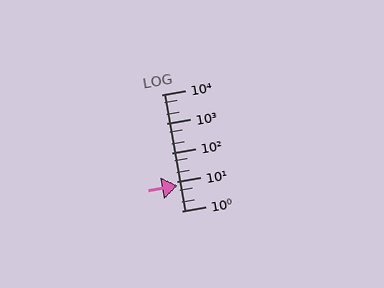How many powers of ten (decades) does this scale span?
The scale spans 4 decades, from 1 to 10000.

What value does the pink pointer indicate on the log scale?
The pointer indicates approximately 7.3.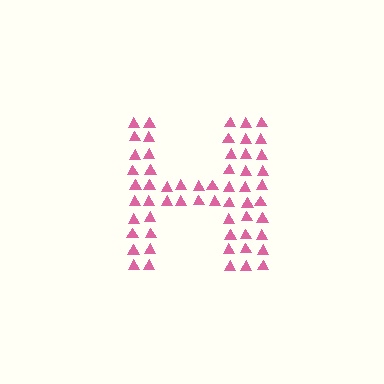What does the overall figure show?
The overall figure shows the letter H.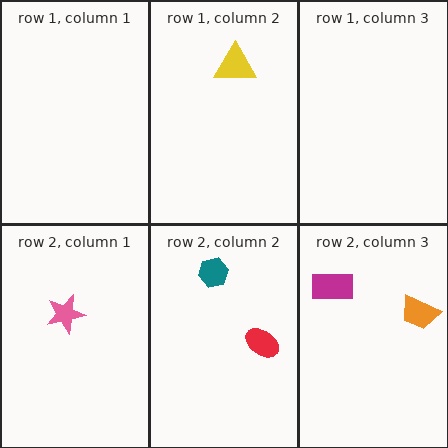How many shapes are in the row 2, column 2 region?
2.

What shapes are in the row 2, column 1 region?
The pink star.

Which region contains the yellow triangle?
The row 1, column 2 region.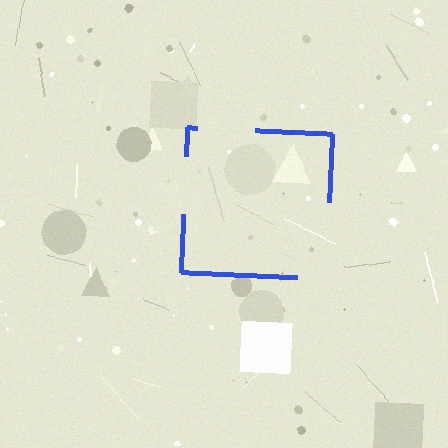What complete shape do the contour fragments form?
The contour fragments form a square.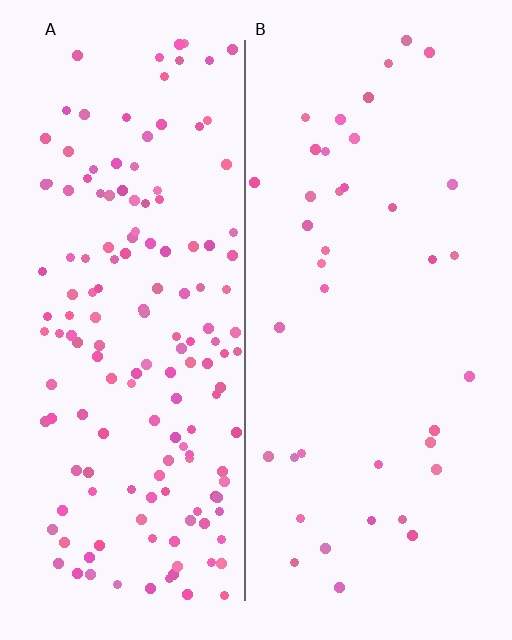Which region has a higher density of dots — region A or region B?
A (the left).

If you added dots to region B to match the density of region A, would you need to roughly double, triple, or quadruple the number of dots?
Approximately quadruple.